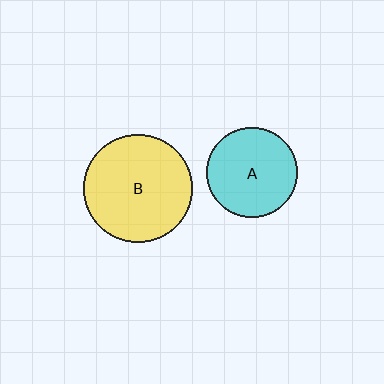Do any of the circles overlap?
No, none of the circles overlap.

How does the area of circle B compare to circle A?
Approximately 1.4 times.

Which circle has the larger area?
Circle B (yellow).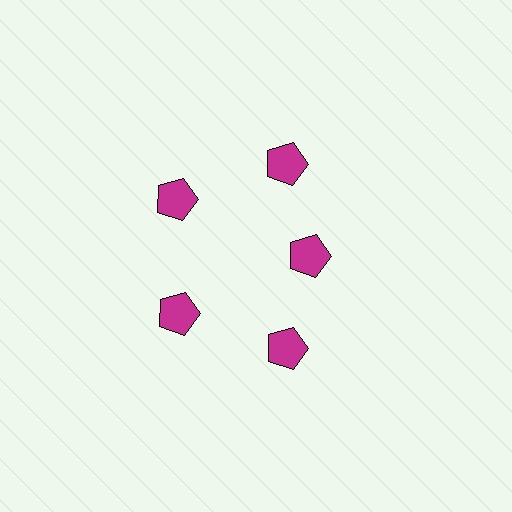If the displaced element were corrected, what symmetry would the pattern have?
It would have 5-fold rotational symmetry — the pattern would map onto itself every 72 degrees.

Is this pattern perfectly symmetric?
No. The 5 magenta pentagons are arranged in a ring, but one element near the 3 o'clock position is pulled inward toward the center, breaking the 5-fold rotational symmetry.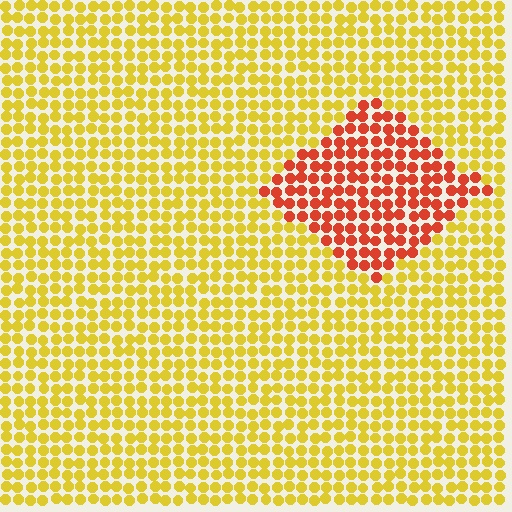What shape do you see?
I see a diamond.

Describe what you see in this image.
The image is filled with small yellow elements in a uniform arrangement. A diamond-shaped region is visible where the elements are tinted to a slightly different hue, forming a subtle color boundary.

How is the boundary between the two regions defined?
The boundary is defined purely by a slight shift in hue (about 48 degrees). Spacing, size, and orientation are identical on both sides.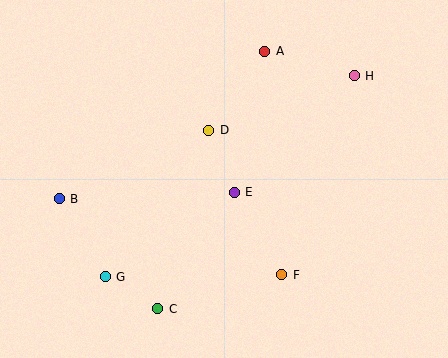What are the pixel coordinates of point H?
Point H is at (354, 76).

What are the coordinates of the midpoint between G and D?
The midpoint between G and D is at (157, 203).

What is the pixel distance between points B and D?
The distance between B and D is 165 pixels.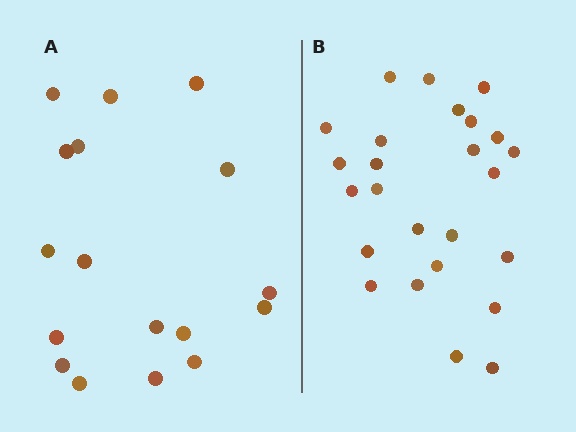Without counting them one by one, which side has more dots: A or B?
Region B (the right region) has more dots.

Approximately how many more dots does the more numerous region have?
Region B has roughly 8 or so more dots than region A.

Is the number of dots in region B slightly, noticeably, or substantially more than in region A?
Region B has substantially more. The ratio is roughly 1.5 to 1.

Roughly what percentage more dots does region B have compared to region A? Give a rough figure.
About 45% more.